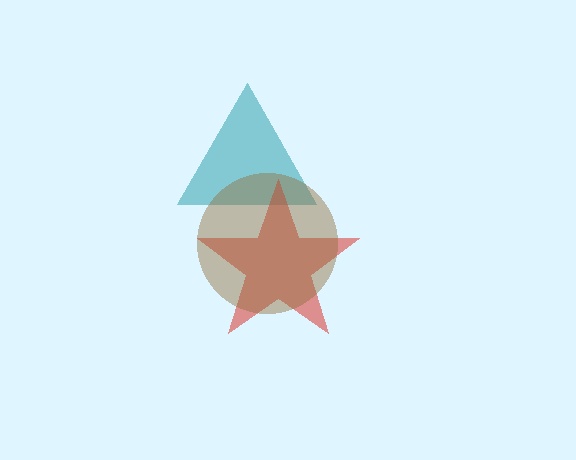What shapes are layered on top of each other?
The layered shapes are: a teal triangle, a red star, a brown circle.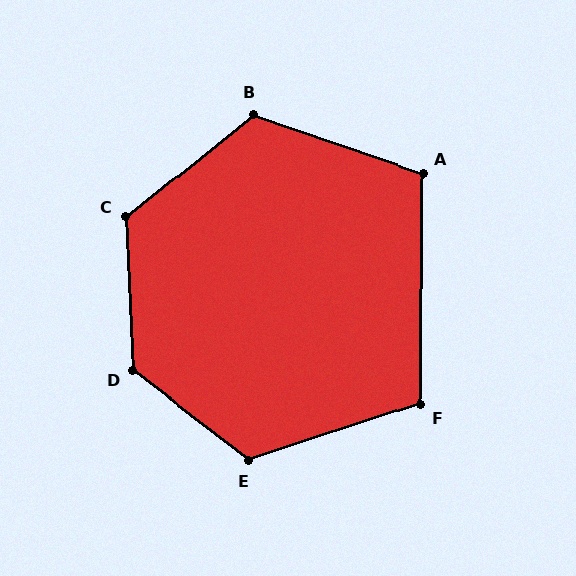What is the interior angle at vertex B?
Approximately 122 degrees (obtuse).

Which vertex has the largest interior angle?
D, at approximately 129 degrees.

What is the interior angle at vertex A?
Approximately 109 degrees (obtuse).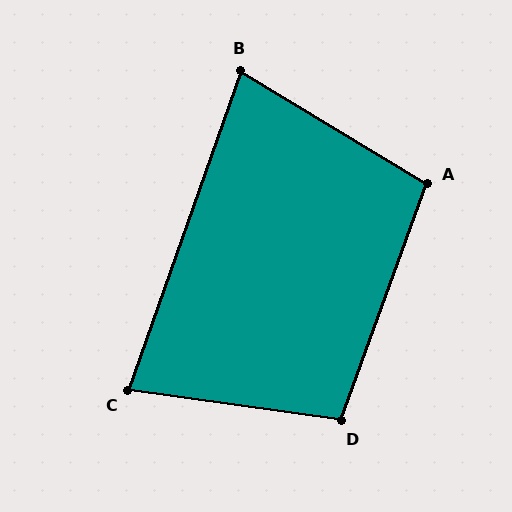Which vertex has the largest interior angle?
D, at approximately 102 degrees.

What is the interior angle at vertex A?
Approximately 101 degrees (obtuse).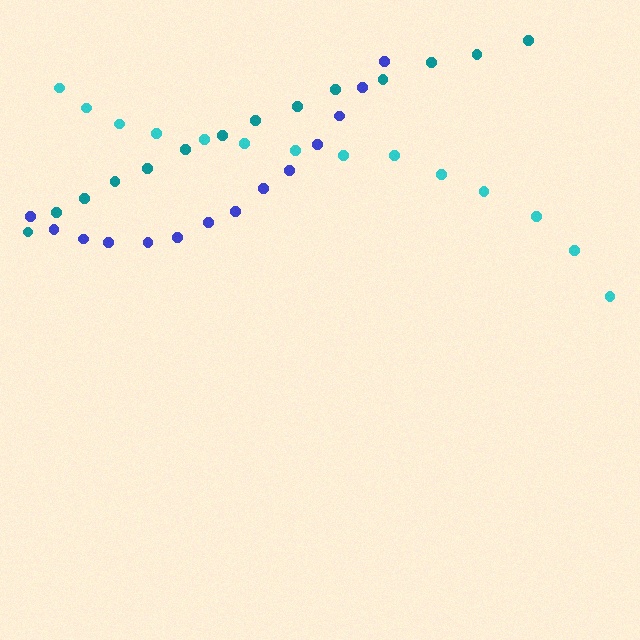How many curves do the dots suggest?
There are 3 distinct paths.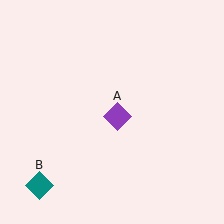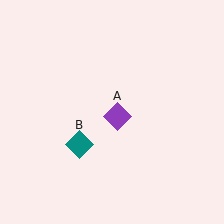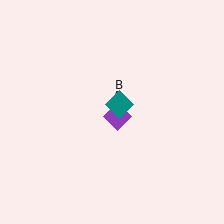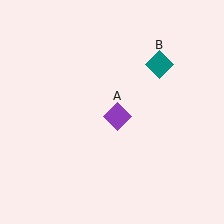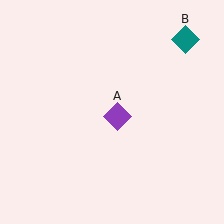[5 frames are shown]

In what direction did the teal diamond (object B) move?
The teal diamond (object B) moved up and to the right.